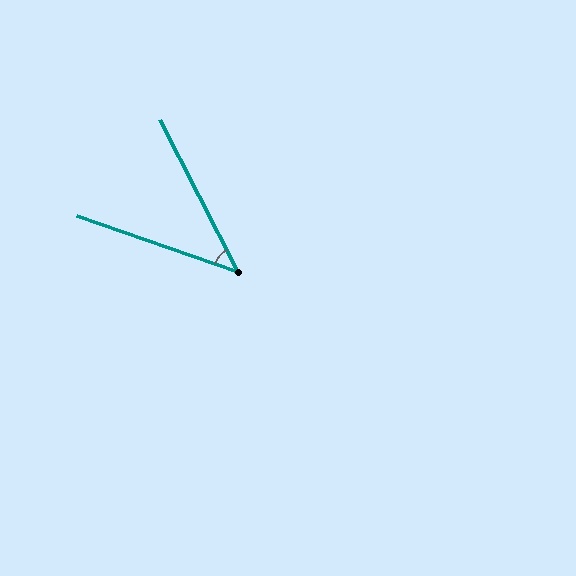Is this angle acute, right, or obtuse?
It is acute.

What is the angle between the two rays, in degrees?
Approximately 44 degrees.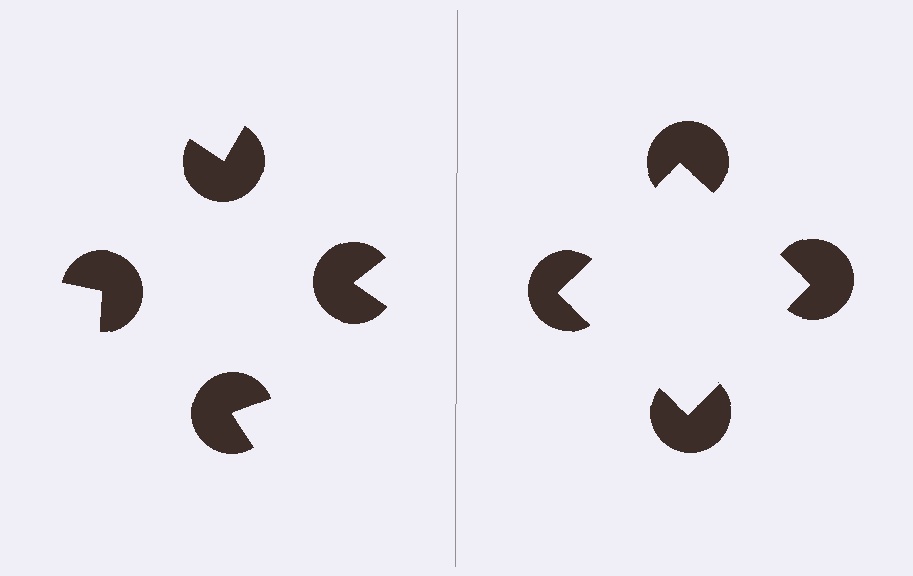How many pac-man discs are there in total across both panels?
8 — 4 on each side.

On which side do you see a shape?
An illusory square appears on the right side. On the left side the wedge cuts are rotated, so no coherent shape forms.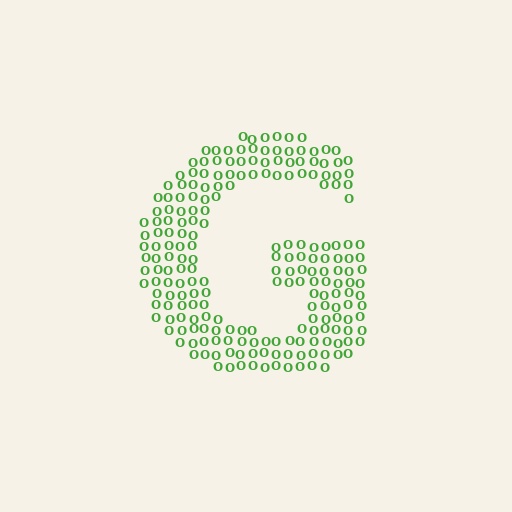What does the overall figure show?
The overall figure shows the letter G.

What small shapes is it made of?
It is made of small letter O's.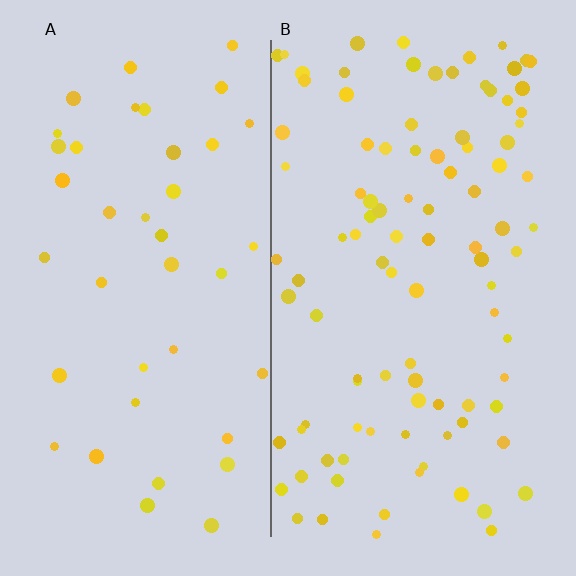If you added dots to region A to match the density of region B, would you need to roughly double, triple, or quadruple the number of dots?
Approximately double.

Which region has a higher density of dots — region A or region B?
B (the right).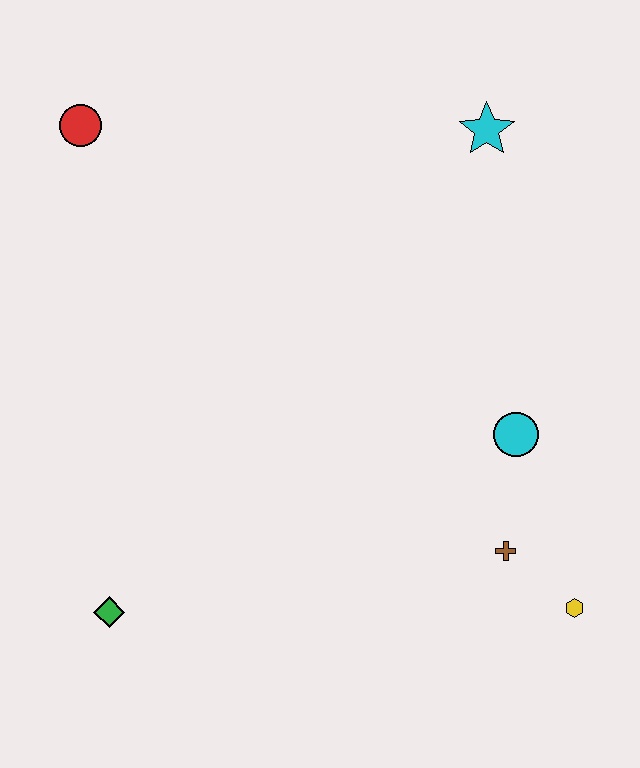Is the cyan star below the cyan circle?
No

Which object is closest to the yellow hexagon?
The brown cross is closest to the yellow hexagon.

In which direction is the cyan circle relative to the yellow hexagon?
The cyan circle is above the yellow hexagon.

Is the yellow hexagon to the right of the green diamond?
Yes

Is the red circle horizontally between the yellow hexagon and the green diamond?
No